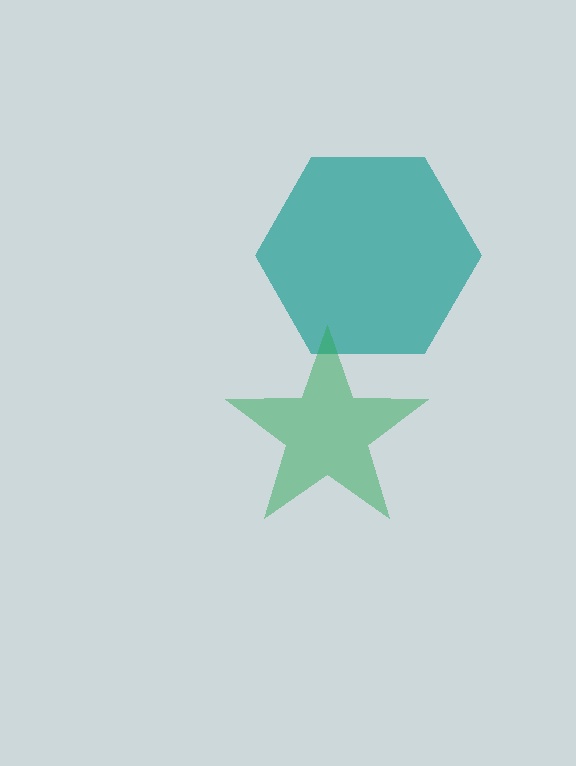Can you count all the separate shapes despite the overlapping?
Yes, there are 2 separate shapes.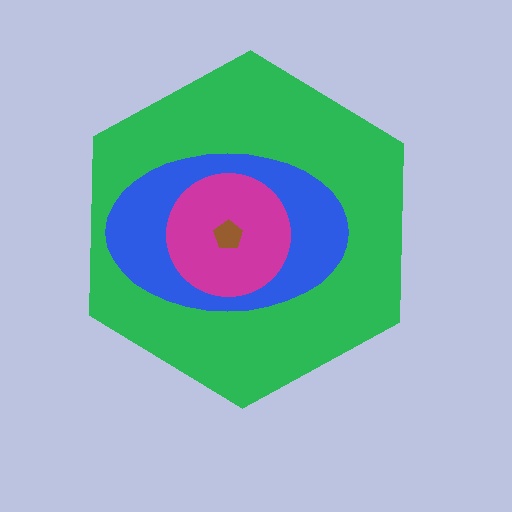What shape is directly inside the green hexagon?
The blue ellipse.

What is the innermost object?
The brown pentagon.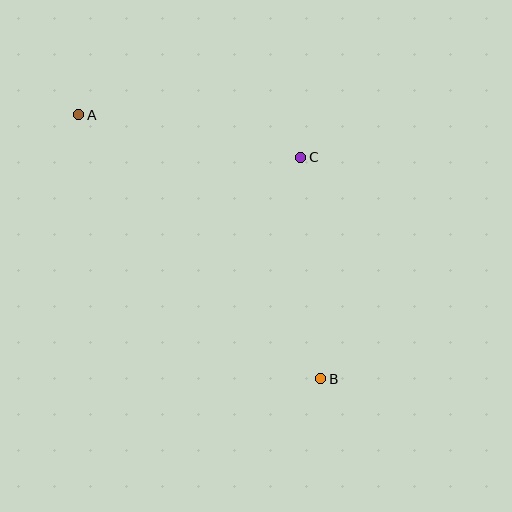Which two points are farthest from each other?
Points A and B are farthest from each other.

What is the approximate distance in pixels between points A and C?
The distance between A and C is approximately 226 pixels.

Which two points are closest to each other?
Points B and C are closest to each other.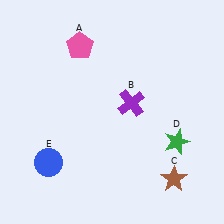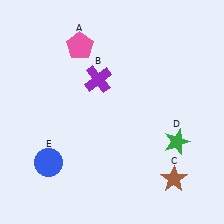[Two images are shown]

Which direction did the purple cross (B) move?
The purple cross (B) moved left.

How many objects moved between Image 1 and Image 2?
1 object moved between the two images.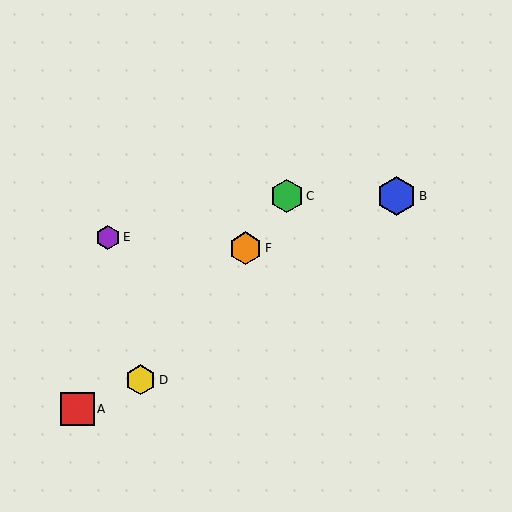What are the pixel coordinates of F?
Object F is at (245, 248).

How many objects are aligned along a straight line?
3 objects (C, D, F) are aligned along a straight line.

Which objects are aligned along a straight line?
Objects C, D, F are aligned along a straight line.